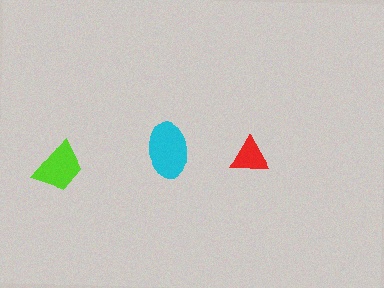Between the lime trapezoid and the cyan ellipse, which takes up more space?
The cyan ellipse.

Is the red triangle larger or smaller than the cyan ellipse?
Smaller.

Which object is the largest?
The cyan ellipse.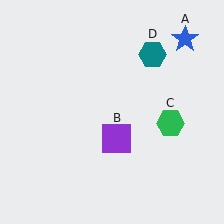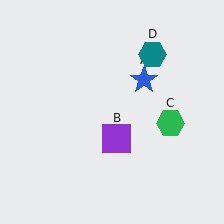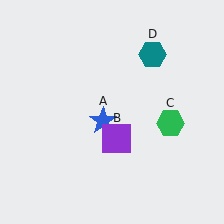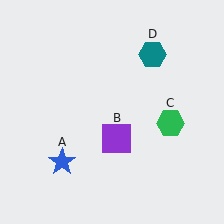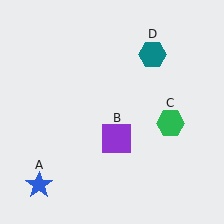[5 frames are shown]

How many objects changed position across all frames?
1 object changed position: blue star (object A).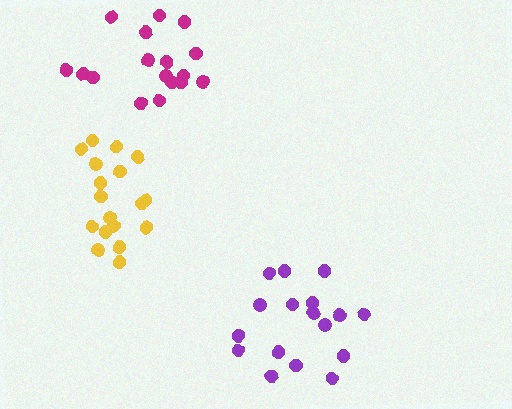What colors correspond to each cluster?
The clusters are colored: purple, yellow, magenta.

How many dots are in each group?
Group 1: 17 dots, Group 2: 18 dots, Group 3: 17 dots (52 total).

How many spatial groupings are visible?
There are 3 spatial groupings.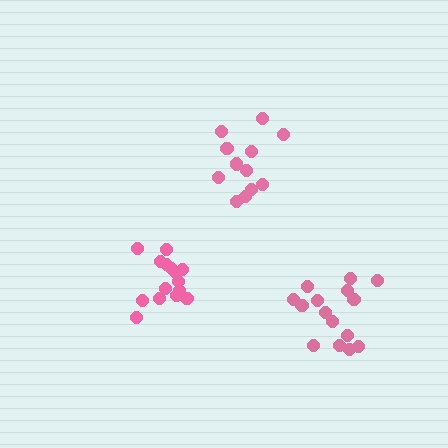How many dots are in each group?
Group 1: 15 dots, Group 2: 15 dots, Group 3: 12 dots (42 total).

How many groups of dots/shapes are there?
There are 3 groups.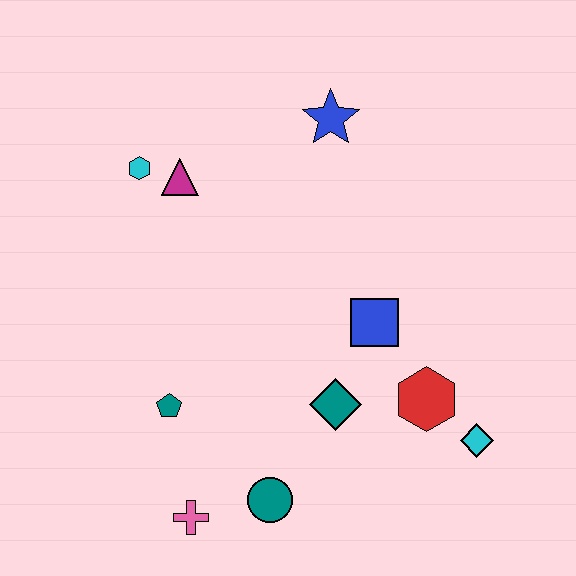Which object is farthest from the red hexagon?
The cyan hexagon is farthest from the red hexagon.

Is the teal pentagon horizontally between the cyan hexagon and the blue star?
Yes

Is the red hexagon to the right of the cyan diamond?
No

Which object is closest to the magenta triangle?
The cyan hexagon is closest to the magenta triangle.